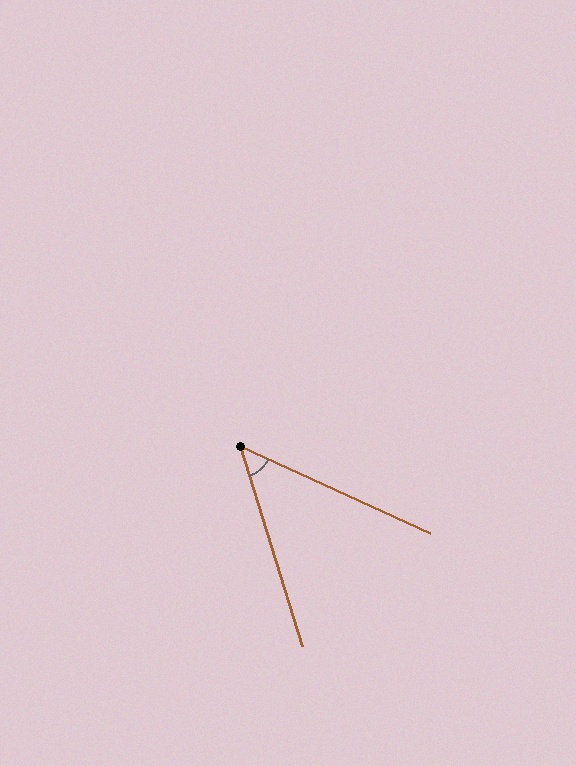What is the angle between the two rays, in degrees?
Approximately 48 degrees.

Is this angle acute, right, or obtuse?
It is acute.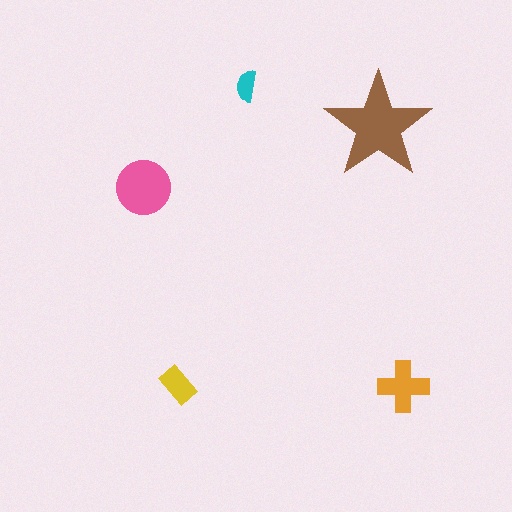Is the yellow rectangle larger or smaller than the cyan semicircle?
Larger.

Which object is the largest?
The brown star.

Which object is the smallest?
The cyan semicircle.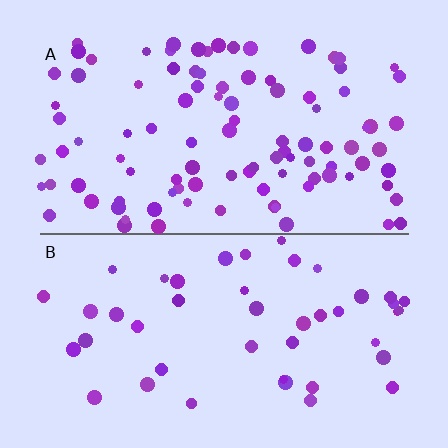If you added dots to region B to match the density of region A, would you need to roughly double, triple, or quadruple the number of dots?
Approximately double.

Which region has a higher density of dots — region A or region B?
A (the top).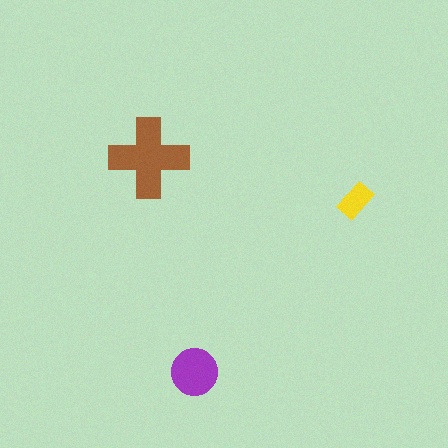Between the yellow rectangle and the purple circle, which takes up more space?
The purple circle.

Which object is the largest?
The brown cross.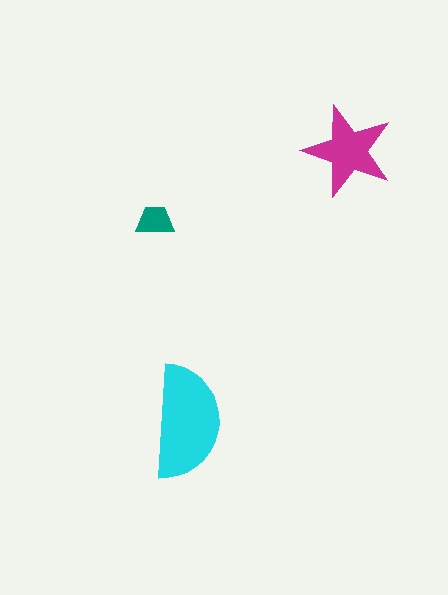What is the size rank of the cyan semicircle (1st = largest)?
1st.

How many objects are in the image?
There are 3 objects in the image.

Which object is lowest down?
The cyan semicircle is bottommost.